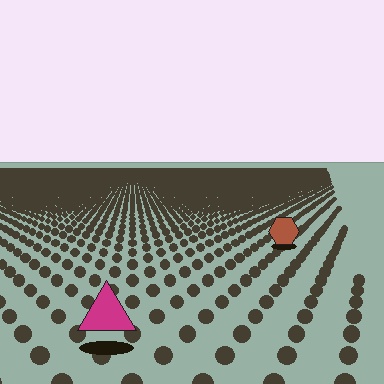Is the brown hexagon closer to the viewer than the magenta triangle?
No. The magenta triangle is closer — you can tell from the texture gradient: the ground texture is coarser near it.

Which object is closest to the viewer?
The magenta triangle is closest. The texture marks near it are larger and more spread out.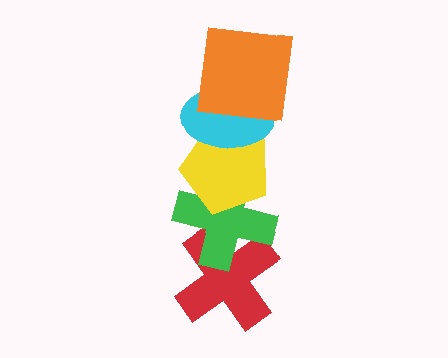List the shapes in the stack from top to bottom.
From top to bottom: the orange square, the cyan ellipse, the yellow pentagon, the green cross, the red cross.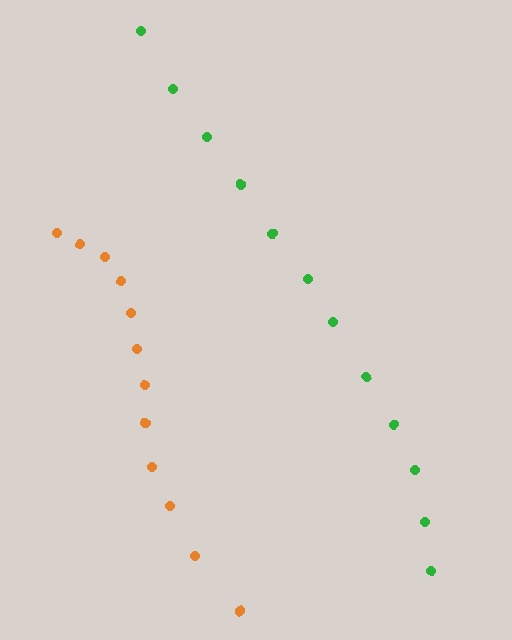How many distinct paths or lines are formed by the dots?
There are 2 distinct paths.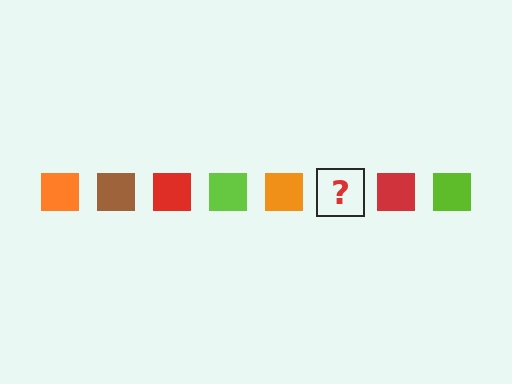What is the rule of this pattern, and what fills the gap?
The rule is that the pattern cycles through orange, brown, red, lime squares. The gap should be filled with a brown square.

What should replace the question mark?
The question mark should be replaced with a brown square.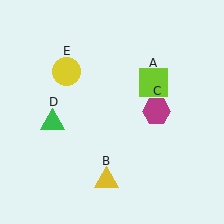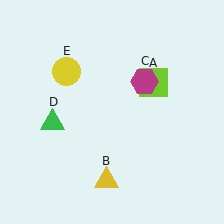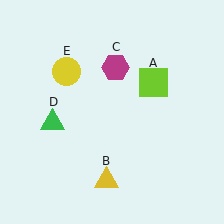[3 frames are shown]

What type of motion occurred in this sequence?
The magenta hexagon (object C) rotated counterclockwise around the center of the scene.